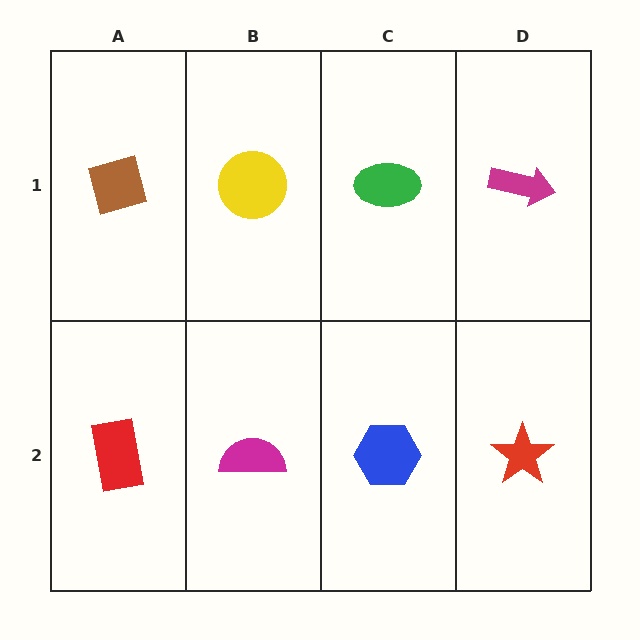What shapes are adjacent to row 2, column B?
A yellow circle (row 1, column B), a red rectangle (row 2, column A), a blue hexagon (row 2, column C).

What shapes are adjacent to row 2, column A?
A brown diamond (row 1, column A), a magenta semicircle (row 2, column B).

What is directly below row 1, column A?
A red rectangle.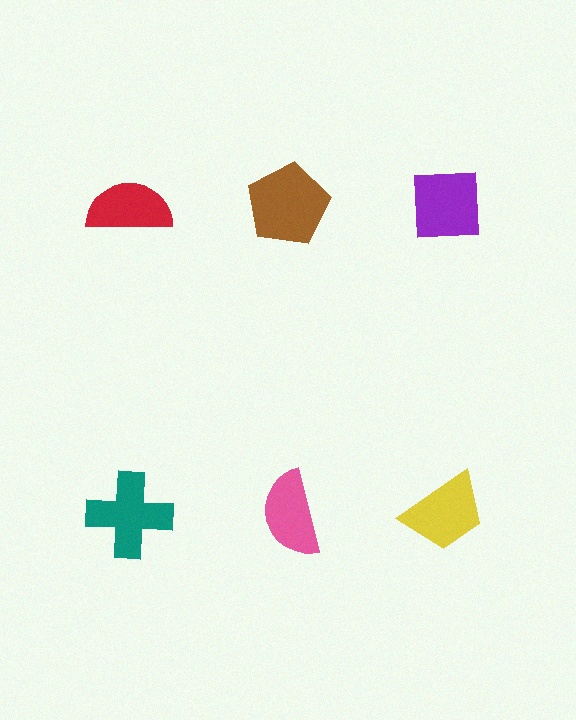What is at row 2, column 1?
A teal cross.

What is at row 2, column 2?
A pink semicircle.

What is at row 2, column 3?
A yellow trapezoid.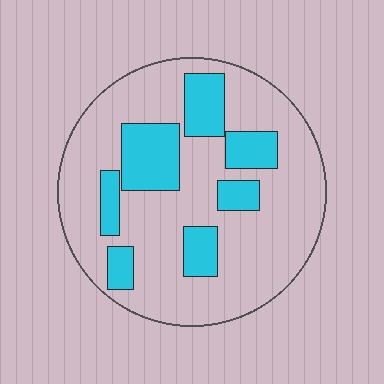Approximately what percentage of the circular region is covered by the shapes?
Approximately 25%.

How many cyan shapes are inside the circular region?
7.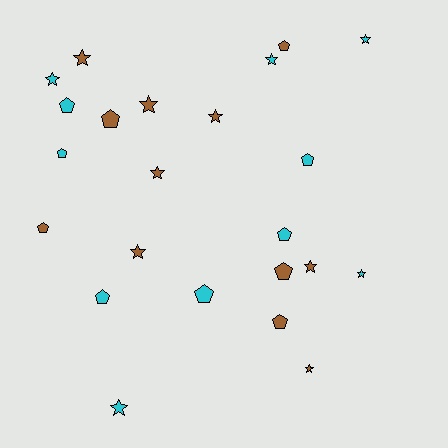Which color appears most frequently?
Brown, with 12 objects.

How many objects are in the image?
There are 23 objects.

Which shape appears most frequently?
Star, with 12 objects.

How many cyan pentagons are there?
There are 6 cyan pentagons.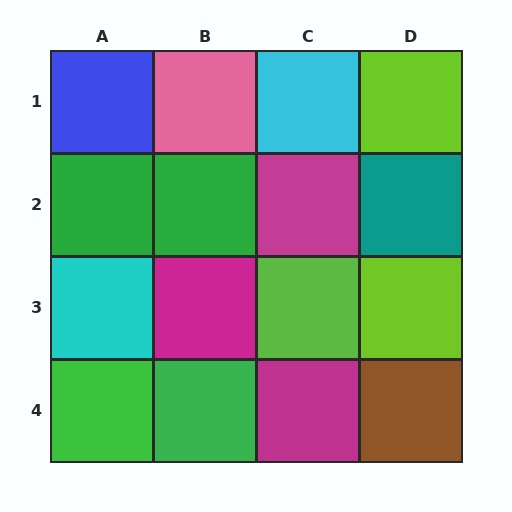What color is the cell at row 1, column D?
Lime.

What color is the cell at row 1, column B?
Pink.